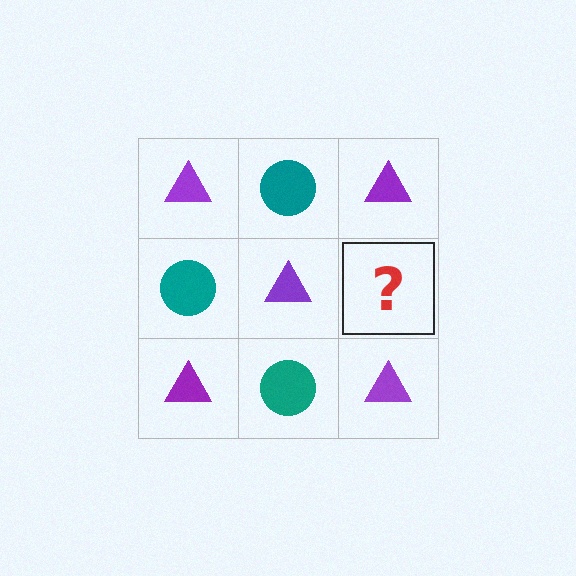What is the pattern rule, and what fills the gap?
The rule is that it alternates purple triangle and teal circle in a checkerboard pattern. The gap should be filled with a teal circle.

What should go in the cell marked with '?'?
The missing cell should contain a teal circle.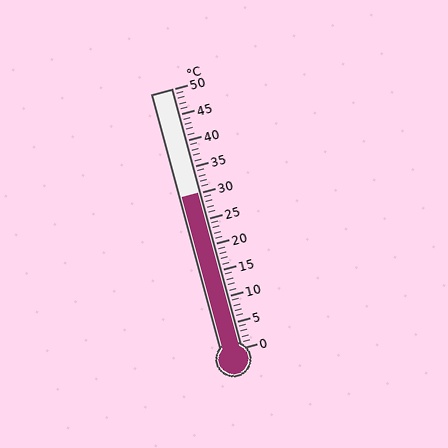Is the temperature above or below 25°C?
The temperature is above 25°C.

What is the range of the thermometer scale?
The thermometer scale ranges from 0°C to 50°C.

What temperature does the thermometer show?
The thermometer shows approximately 30°C.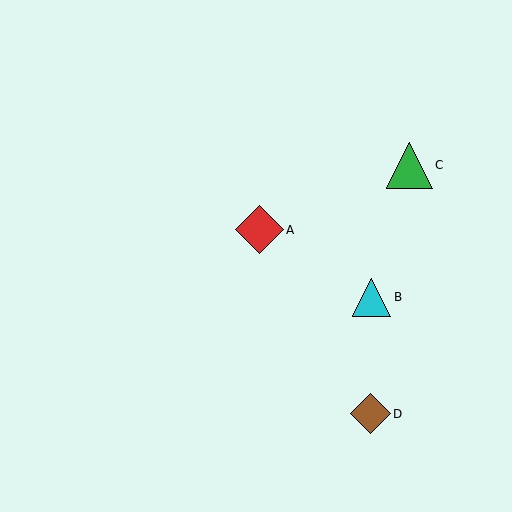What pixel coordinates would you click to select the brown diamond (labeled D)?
Click at (371, 414) to select the brown diamond D.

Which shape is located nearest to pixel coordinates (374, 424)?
The brown diamond (labeled D) at (371, 414) is nearest to that location.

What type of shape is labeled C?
Shape C is a green triangle.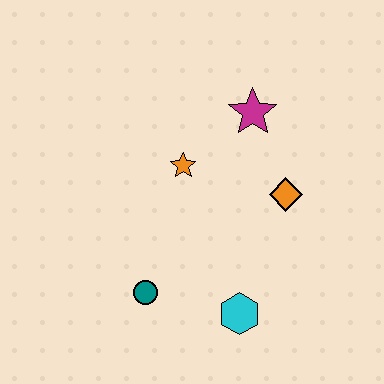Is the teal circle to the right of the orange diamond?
No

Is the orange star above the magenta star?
No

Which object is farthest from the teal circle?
The magenta star is farthest from the teal circle.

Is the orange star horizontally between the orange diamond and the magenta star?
No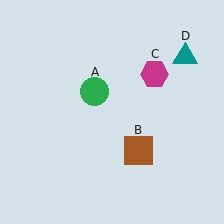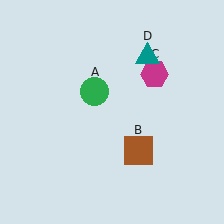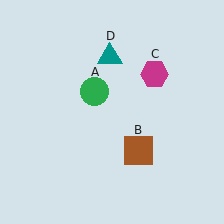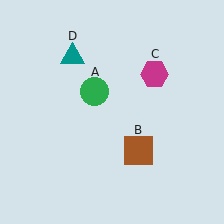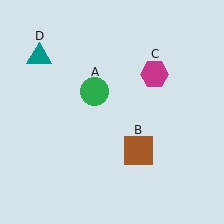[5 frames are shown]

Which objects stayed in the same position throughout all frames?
Green circle (object A) and brown square (object B) and magenta hexagon (object C) remained stationary.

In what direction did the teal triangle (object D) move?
The teal triangle (object D) moved left.